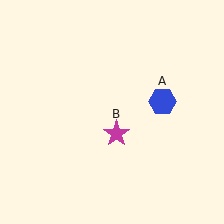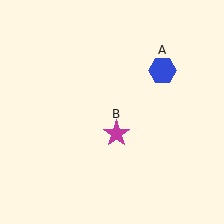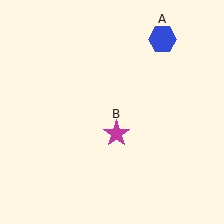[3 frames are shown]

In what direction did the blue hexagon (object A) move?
The blue hexagon (object A) moved up.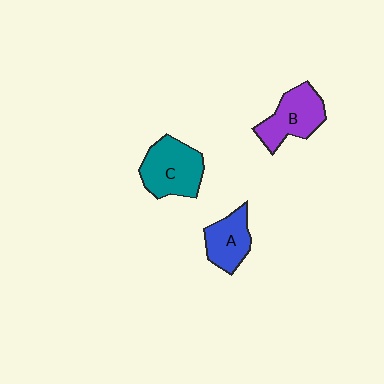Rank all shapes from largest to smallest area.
From largest to smallest: C (teal), B (purple), A (blue).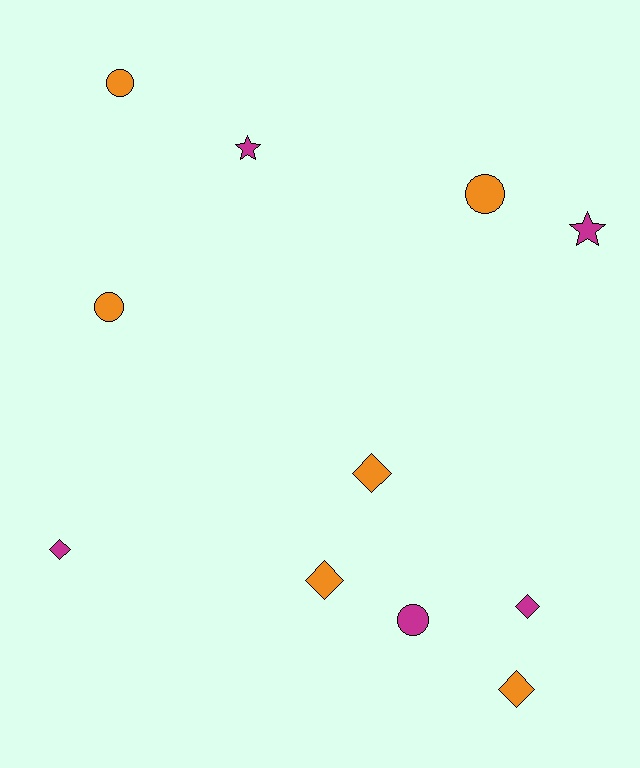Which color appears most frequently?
Orange, with 6 objects.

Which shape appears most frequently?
Diamond, with 5 objects.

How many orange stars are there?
There are no orange stars.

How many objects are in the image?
There are 11 objects.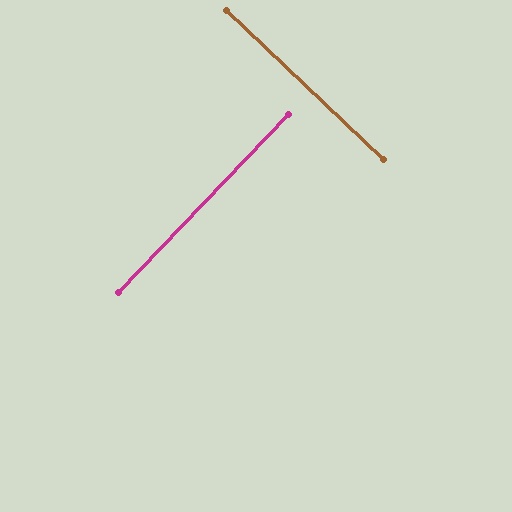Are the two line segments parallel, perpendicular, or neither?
Perpendicular — they meet at approximately 90°.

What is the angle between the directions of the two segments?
Approximately 90 degrees.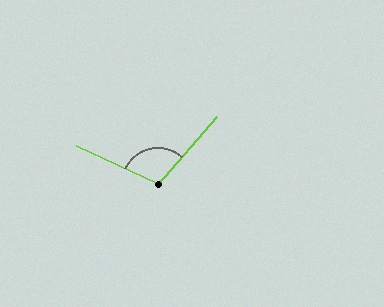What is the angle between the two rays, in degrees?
Approximately 107 degrees.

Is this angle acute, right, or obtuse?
It is obtuse.